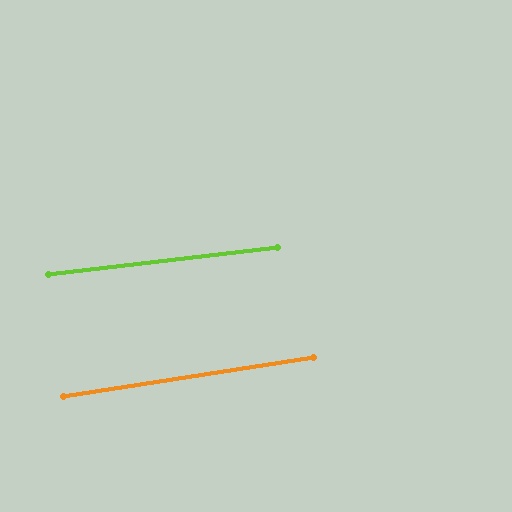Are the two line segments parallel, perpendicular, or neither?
Parallel — their directions differ by only 1.9°.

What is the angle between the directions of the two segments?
Approximately 2 degrees.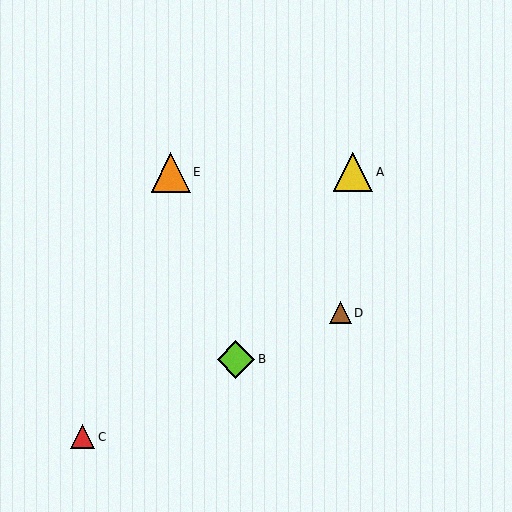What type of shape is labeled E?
Shape E is an orange triangle.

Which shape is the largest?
The yellow triangle (labeled A) is the largest.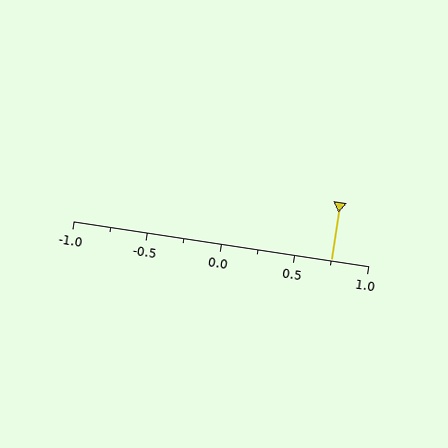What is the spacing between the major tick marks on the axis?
The major ticks are spaced 0.5 apart.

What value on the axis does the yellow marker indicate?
The marker indicates approximately 0.75.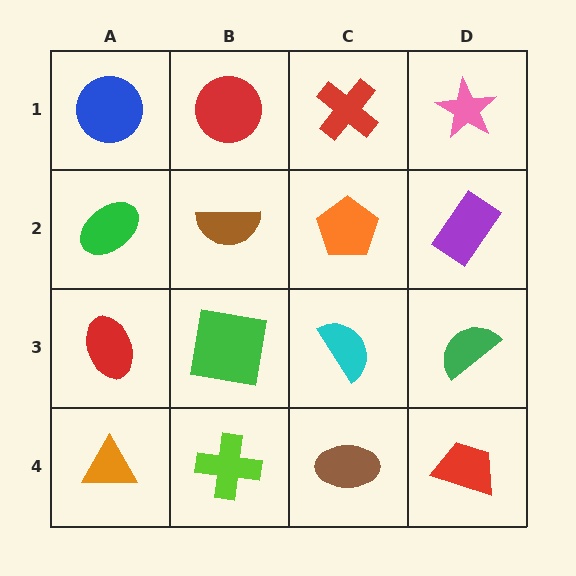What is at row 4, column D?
A red trapezoid.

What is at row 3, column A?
A red ellipse.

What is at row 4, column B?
A lime cross.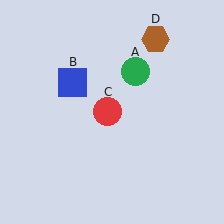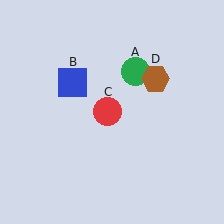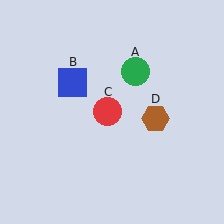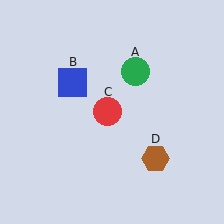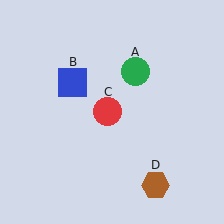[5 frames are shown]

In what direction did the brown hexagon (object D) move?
The brown hexagon (object D) moved down.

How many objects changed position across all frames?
1 object changed position: brown hexagon (object D).